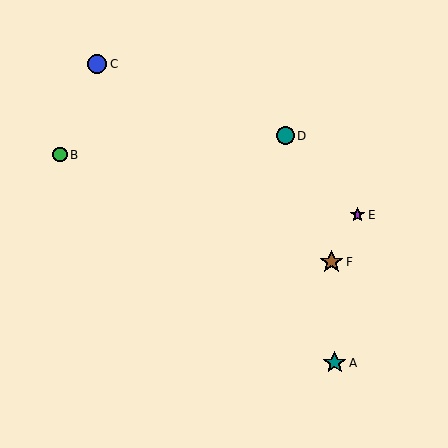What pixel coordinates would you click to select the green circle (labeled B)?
Click at (60, 155) to select the green circle B.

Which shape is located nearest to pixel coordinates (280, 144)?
The teal circle (labeled D) at (285, 136) is nearest to that location.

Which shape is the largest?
The teal star (labeled A) is the largest.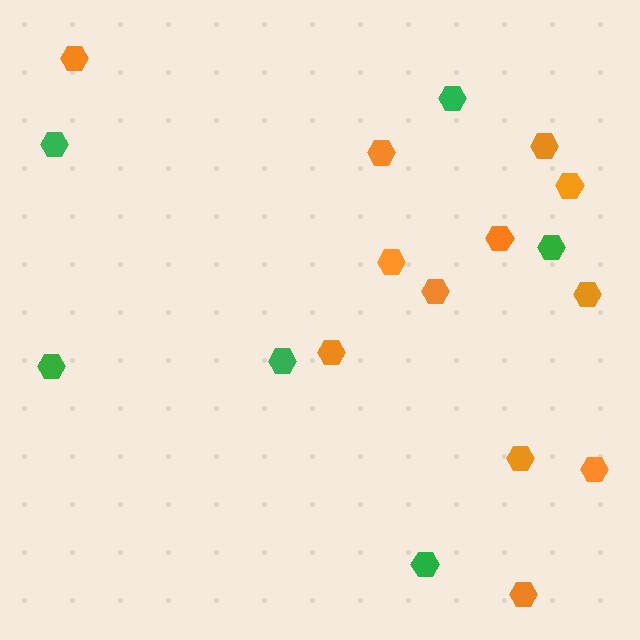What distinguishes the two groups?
There are 2 groups: one group of orange hexagons (12) and one group of green hexagons (6).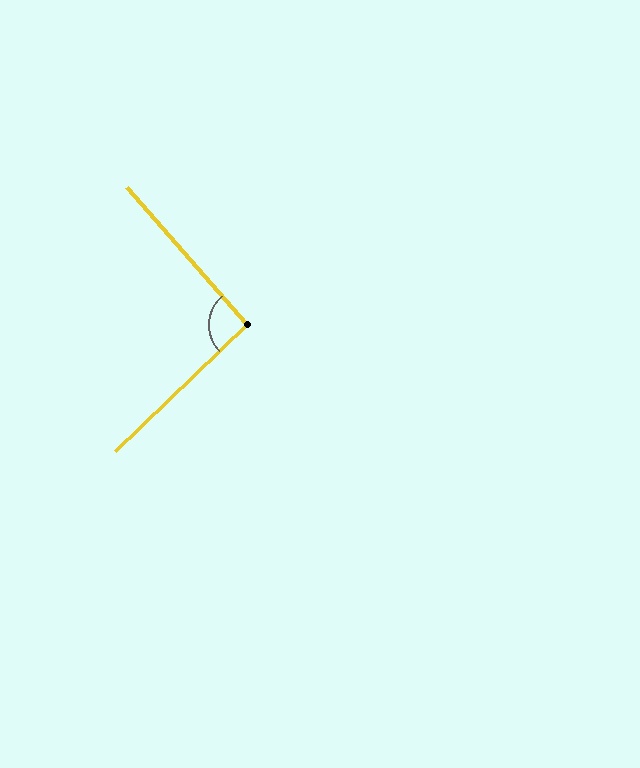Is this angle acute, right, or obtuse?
It is approximately a right angle.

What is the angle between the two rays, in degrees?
Approximately 93 degrees.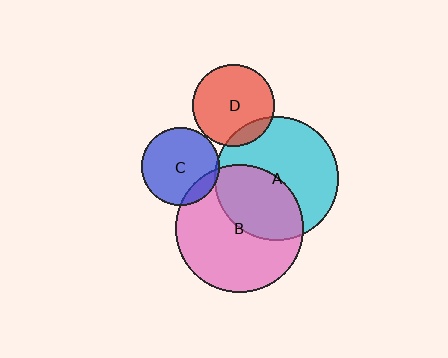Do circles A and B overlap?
Yes.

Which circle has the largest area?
Circle B (pink).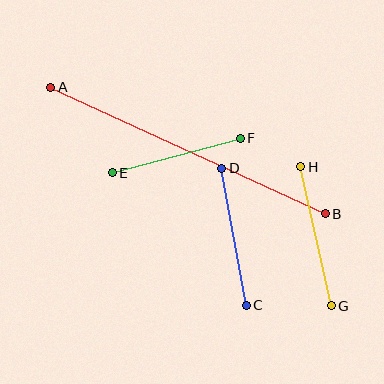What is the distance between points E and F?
The distance is approximately 133 pixels.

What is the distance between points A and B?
The distance is approximately 302 pixels.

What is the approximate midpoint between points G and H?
The midpoint is at approximately (316, 236) pixels.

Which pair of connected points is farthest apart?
Points A and B are farthest apart.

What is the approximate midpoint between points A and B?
The midpoint is at approximately (188, 151) pixels.